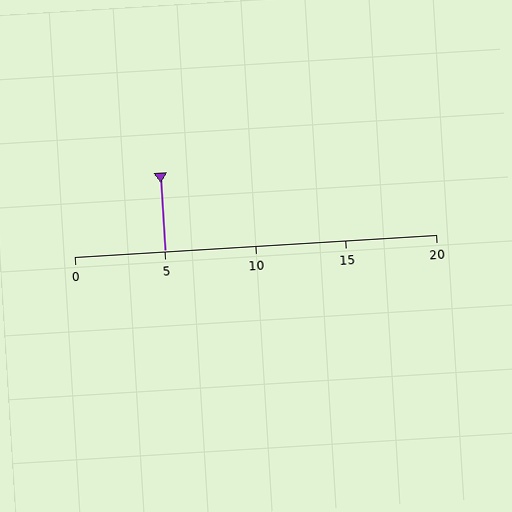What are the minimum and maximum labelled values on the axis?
The axis runs from 0 to 20.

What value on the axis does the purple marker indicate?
The marker indicates approximately 5.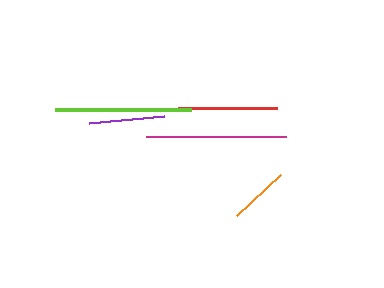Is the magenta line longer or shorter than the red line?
The magenta line is longer than the red line.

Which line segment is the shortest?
The orange line is the shortest at approximately 60 pixels.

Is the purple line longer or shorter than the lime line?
The lime line is longer than the purple line.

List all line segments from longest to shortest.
From longest to shortest: magenta, lime, red, purple, orange.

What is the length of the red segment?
The red segment is approximately 99 pixels long.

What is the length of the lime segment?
The lime segment is approximately 137 pixels long.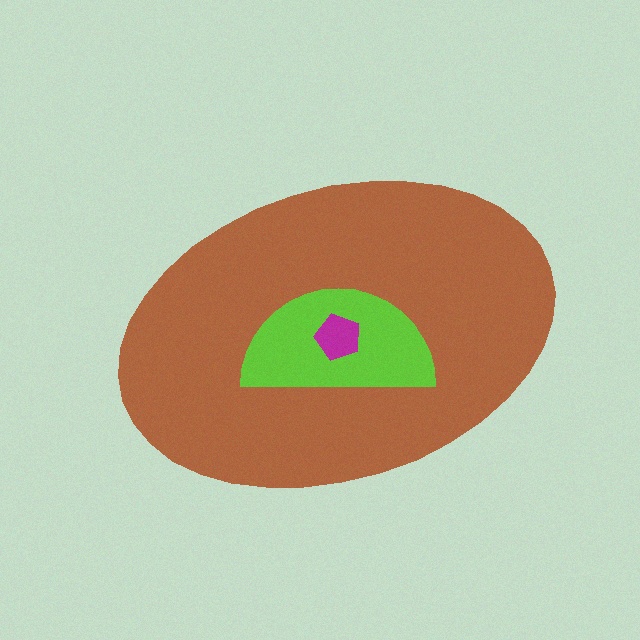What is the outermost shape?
The brown ellipse.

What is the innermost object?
The magenta pentagon.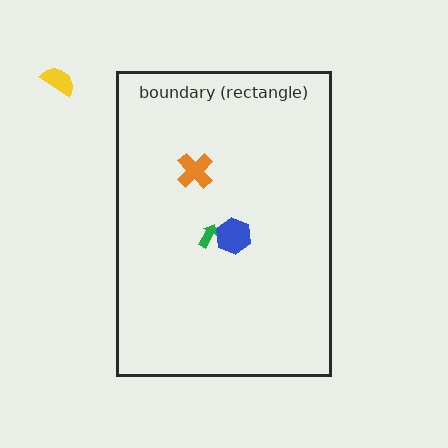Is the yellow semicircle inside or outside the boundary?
Outside.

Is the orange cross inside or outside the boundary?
Inside.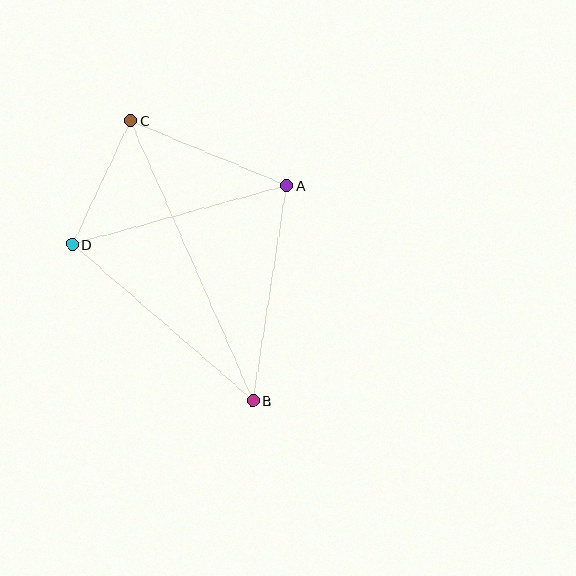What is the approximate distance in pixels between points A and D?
The distance between A and D is approximately 222 pixels.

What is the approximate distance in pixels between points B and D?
The distance between B and D is approximately 239 pixels.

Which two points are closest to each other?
Points C and D are closest to each other.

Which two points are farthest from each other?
Points B and C are farthest from each other.